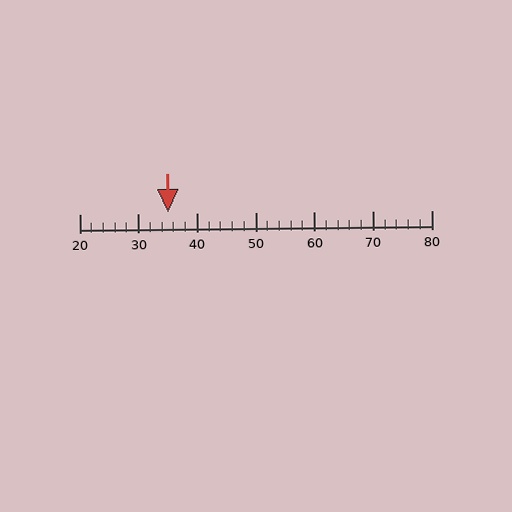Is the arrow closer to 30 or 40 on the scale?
The arrow is closer to 40.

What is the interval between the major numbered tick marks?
The major tick marks are spaced 10 units apart.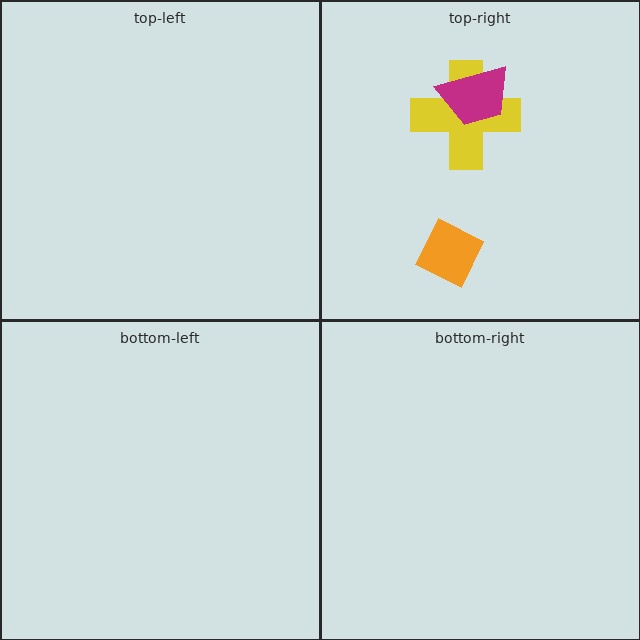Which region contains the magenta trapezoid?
The top-right region.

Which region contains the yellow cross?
The top-right region.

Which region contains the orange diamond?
The top-right region.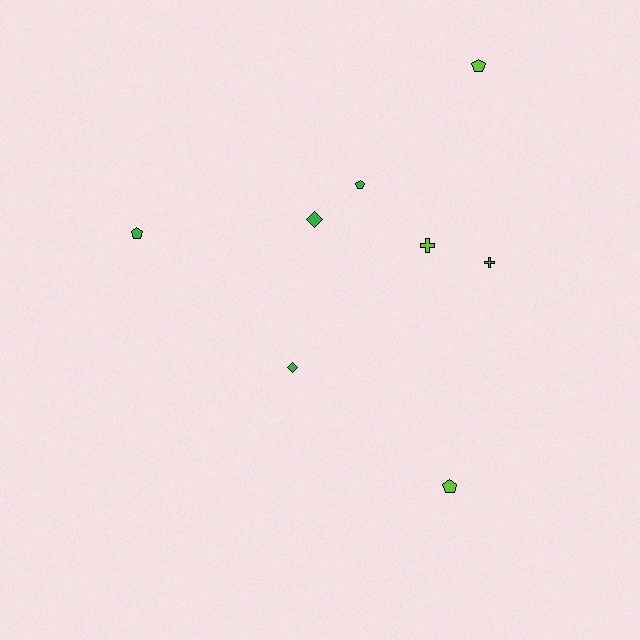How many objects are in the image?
There are 8 objects.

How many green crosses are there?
There is 1 green cross.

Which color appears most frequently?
Green, with 5 objects.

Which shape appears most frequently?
Pentagon, with 4 objects.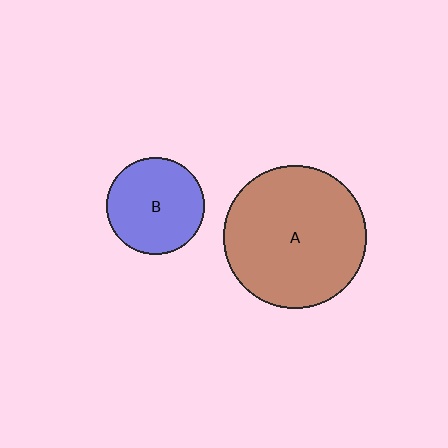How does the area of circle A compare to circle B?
Approximately 2.1 times.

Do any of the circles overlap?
No, none of the circles overlap.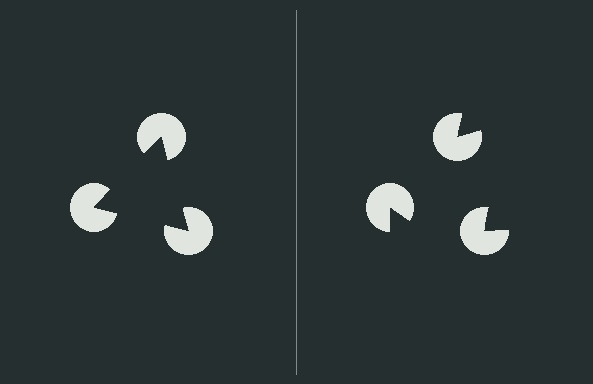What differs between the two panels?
The pac-man discs are positioned identically on both sides; only the wedge orientations differ. On the left they align to a triangle; on the right they are misaligned.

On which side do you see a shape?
An illusory triangle appears on the left side. On the right side the wedge cuts are rotated, so no coherent shape forms.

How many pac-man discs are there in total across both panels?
6 — 3 on each side.